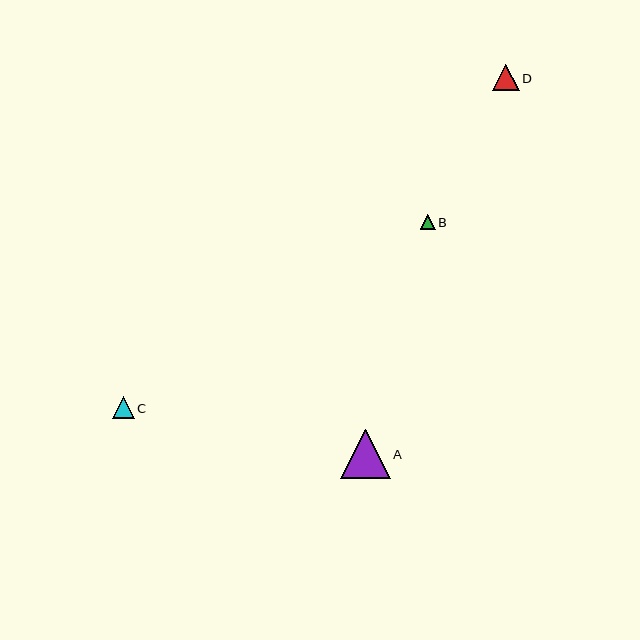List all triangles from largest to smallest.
From largest to smallest: A, D, C, B.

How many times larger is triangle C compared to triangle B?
Triangle C is approximately 1.5 times the size of triangle B.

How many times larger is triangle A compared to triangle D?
Triangle A is approximately 1.8 times the size of triangle D.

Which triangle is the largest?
Triangle A is the largest with a size of approximately 50 pixels.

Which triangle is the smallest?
Triangle B is the smallest with a size of approximately 15 pixels.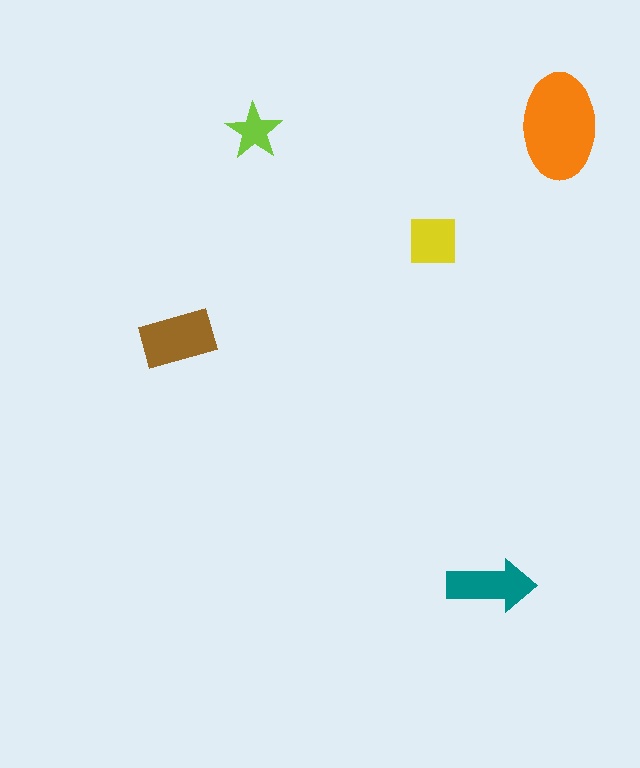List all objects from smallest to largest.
The lime star, the yellow square, the teal arrow, the brown rectangle, the orange ellipse.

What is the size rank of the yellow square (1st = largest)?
4th.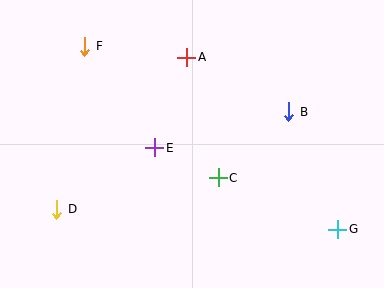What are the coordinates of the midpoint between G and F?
The midpoint between G and F is at (211, 138).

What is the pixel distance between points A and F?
The distance between A and F is 103 pixels.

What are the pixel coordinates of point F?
Point F is at (85, 46).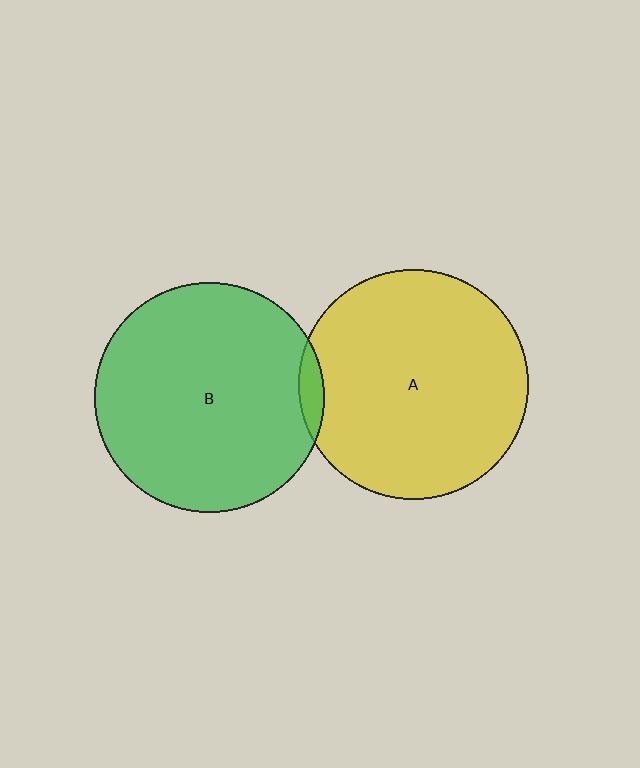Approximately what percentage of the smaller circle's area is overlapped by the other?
Approximately 5%.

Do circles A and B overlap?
Yes.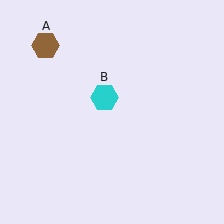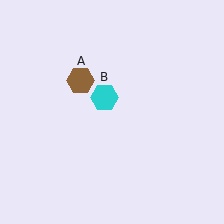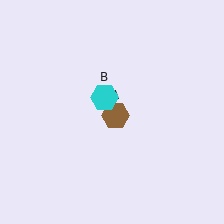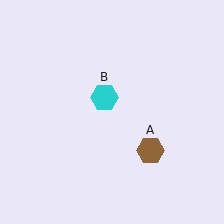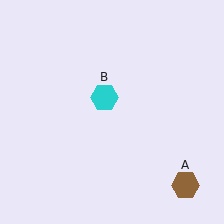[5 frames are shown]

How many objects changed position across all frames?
1 object changed position: brown hexagon (object A).